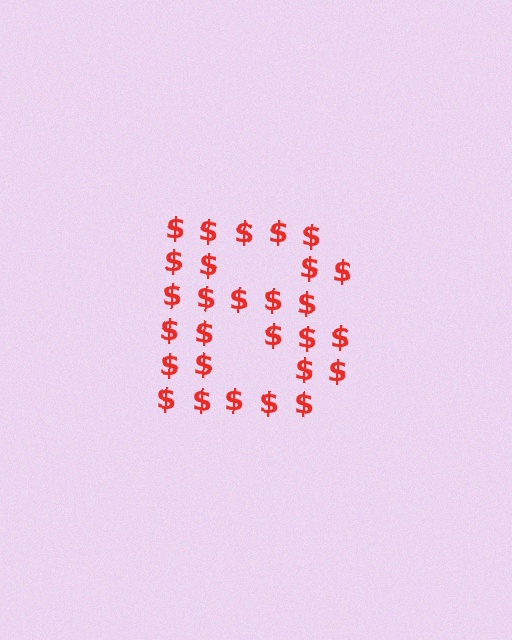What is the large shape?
The large shape is the letter B.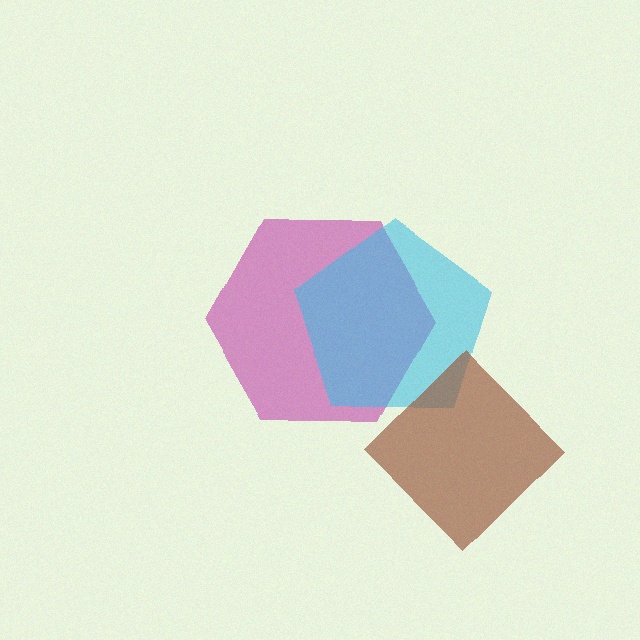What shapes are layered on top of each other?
The layered shapes are: a magenta hexagon, a cyan pentagon, a brown diamond.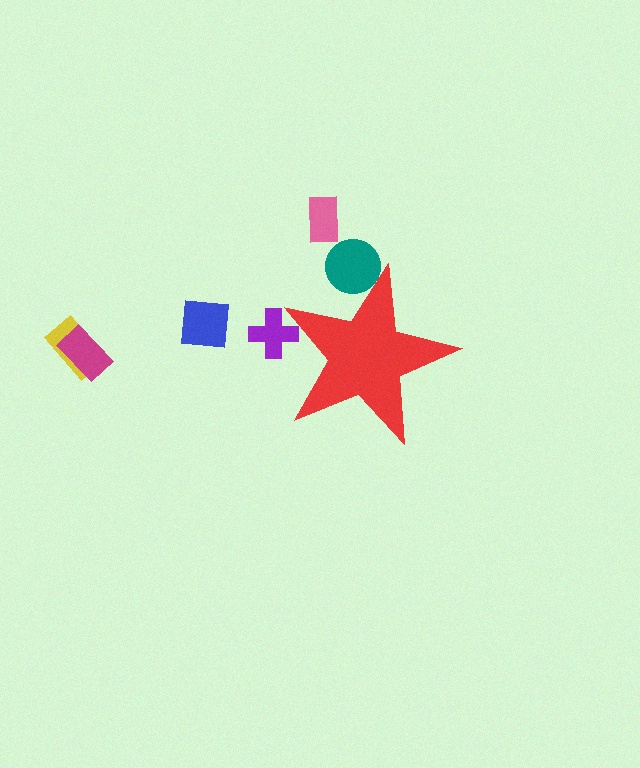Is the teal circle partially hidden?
Yes, the teal circle is partially hidden behind the red star.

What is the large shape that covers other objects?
A red star.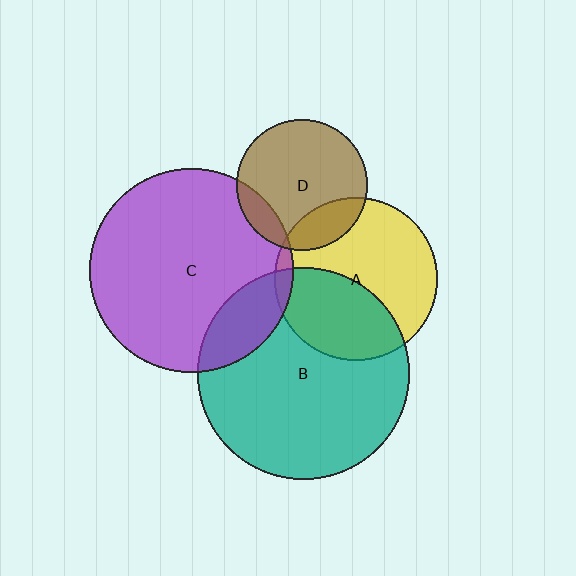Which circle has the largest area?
Circle B (teal).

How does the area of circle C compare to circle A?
Approximately 1.6 times.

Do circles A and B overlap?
Yes.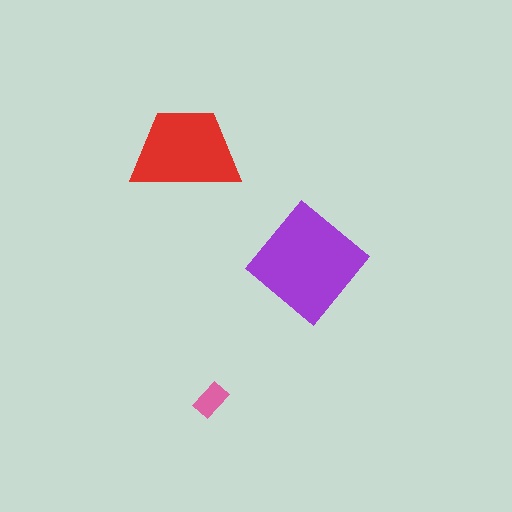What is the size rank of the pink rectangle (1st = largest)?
3rd.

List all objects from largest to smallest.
The purple diamond, the red trapezoid, the pink rectangle.